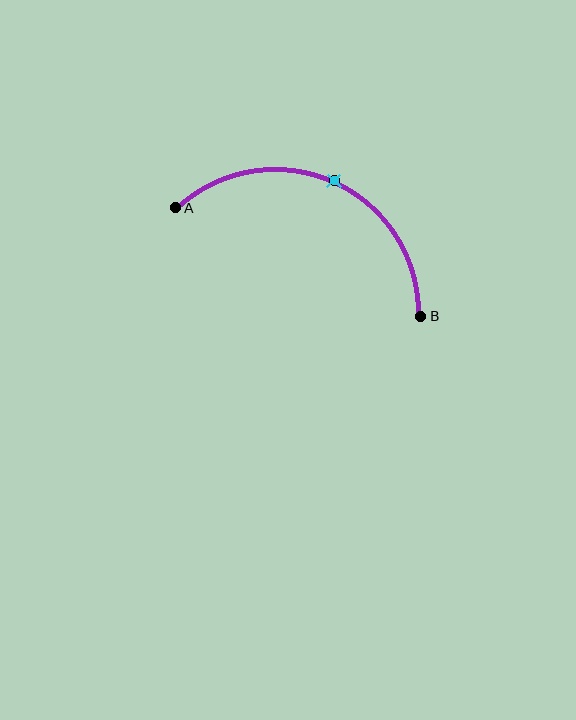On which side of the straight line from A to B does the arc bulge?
The arc bulges above the straight line connecting A and B.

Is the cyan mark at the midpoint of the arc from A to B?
Yes. The cyan mark lies on the arc at equal arc-length from both A and B — it is the arc midpoint.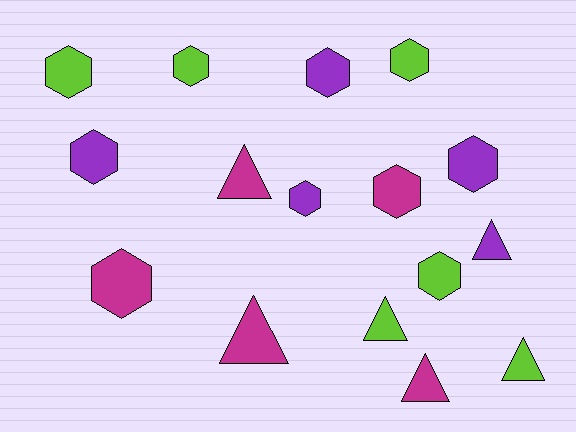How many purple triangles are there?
There is 1 purple triangle.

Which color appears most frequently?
Lime, with 6 objects.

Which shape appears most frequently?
Hexagon, with 10 objects.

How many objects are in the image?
There are 16 objects.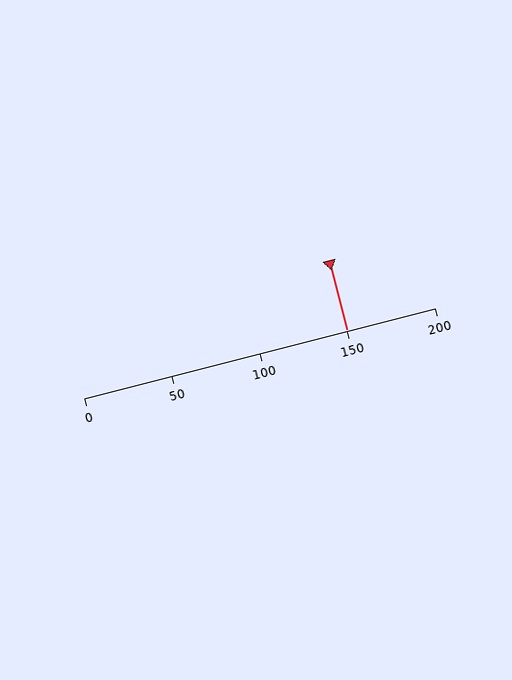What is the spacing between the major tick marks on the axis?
The major ticks are spaced 50 apart.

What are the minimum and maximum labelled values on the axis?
The axis runs from 0 to 200.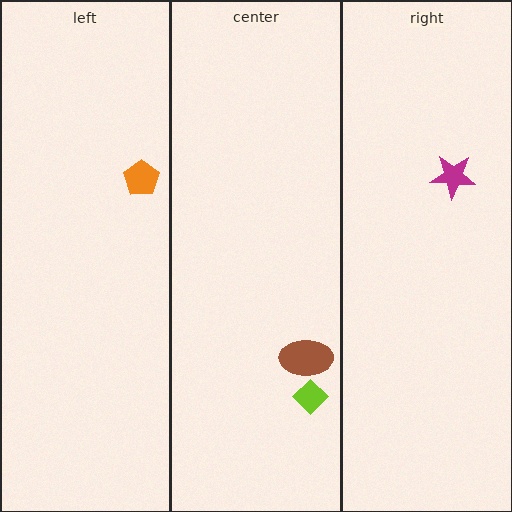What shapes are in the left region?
The orange pentagon.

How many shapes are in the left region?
1.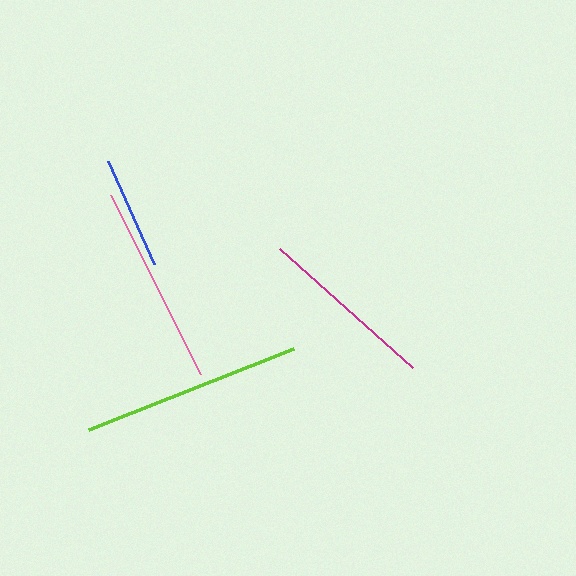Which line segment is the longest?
The lime line is the longest at approximately 221 pixels.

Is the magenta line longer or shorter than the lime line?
The lime line is longer than the magenta line.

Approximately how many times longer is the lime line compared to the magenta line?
The lime line is approximately 1.2 times the length of the magenta line.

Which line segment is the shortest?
The blue line is the shortest at approximately 112 pixels.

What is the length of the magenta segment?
The magenta segment is approximately 179 pixels long.